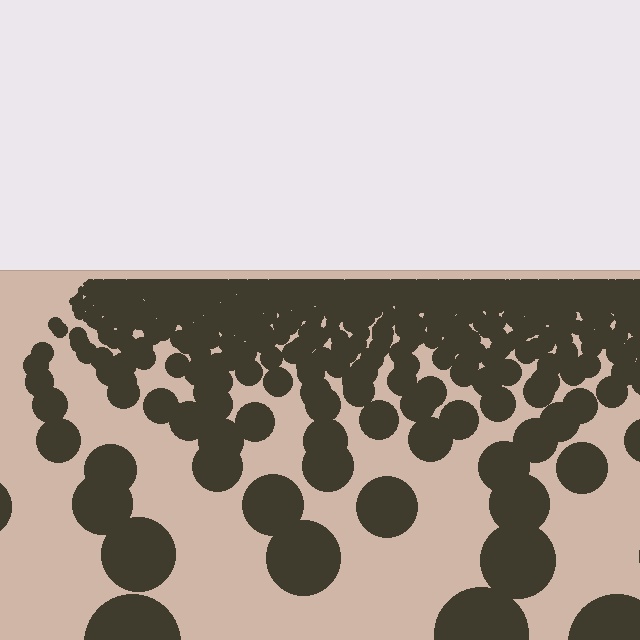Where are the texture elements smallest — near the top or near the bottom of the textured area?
Near the top.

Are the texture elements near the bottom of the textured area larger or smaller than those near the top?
Larger. Near the bottom, elements are closer to the viewer and appear at a bigger on-screen size.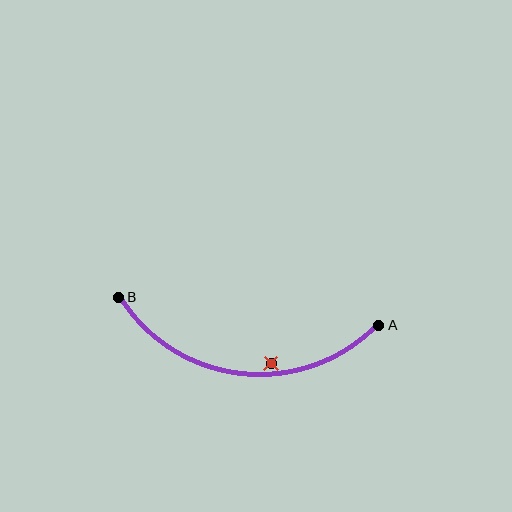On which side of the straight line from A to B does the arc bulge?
The arc bulges below the straight line connecting A and B.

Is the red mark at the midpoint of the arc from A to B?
No — the red mark does not lie on the arc at all. It sits slightly inside the curve.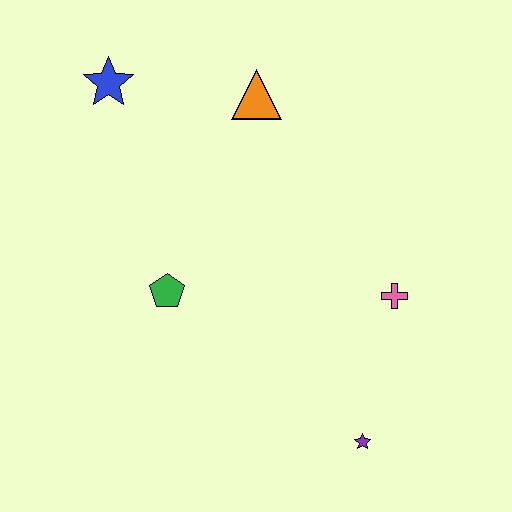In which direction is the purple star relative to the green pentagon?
The purple star is to the right of the green pentagon.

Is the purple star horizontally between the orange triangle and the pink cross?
Yes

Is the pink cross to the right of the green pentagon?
Yes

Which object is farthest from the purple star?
The blue star is farthest from the purple star.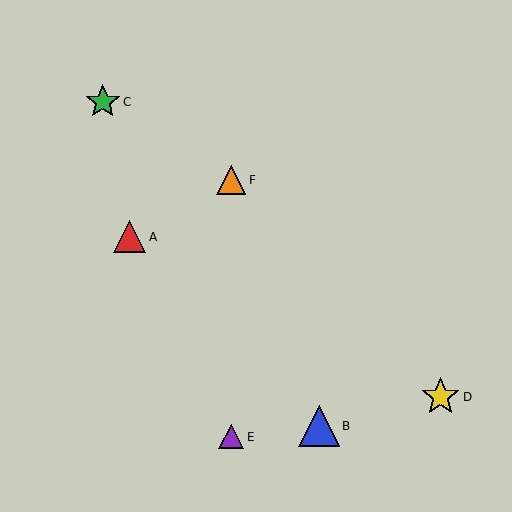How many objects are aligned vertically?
2 objects (E, F) are aligned vertically.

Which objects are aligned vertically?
Objects E, F are aligned vertically.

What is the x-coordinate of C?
Object C is at x≈103.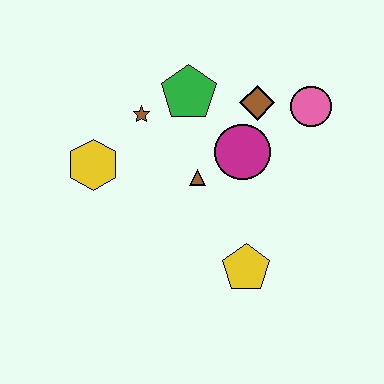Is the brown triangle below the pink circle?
Yes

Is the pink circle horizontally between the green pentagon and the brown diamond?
No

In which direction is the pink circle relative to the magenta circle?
The pink circle is to the right of the magenta circle.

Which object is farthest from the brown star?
The yellow pentagon is farthest from the brown star.